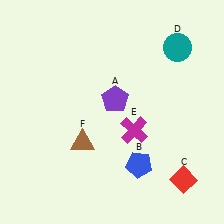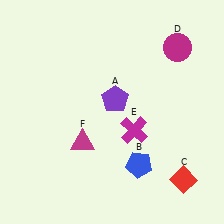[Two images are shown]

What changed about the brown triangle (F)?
In Image 1, F is brown. In Image 2, it changed to magenta.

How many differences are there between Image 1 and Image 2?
There are 2 differences between the two images.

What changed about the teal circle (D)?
In Image 1, D is teal. In Image 2, it changed to magenta.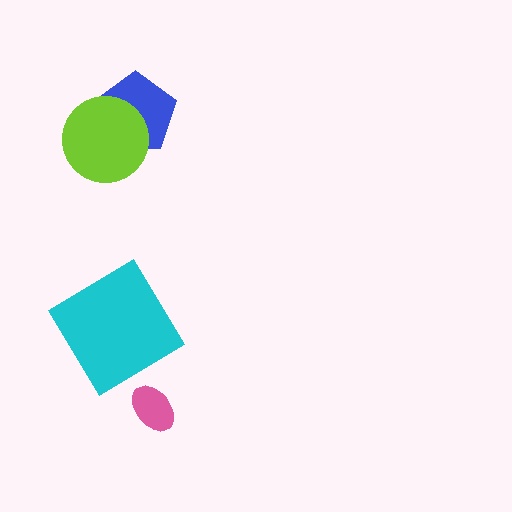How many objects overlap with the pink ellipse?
0 objects overlap with the pink ellipse.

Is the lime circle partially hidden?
No, no other shape covers it.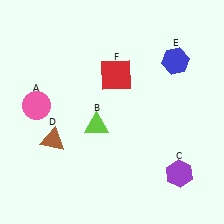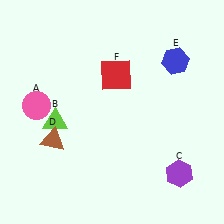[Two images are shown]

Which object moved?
The lime triangle (B) moved left.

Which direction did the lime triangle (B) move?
The lime triangle (B) moved left.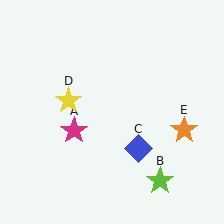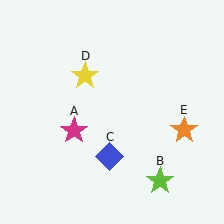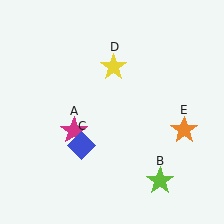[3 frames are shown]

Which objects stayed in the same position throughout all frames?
Magenta star (object A) and lime star (object B) and orange star (object E) remained stationary.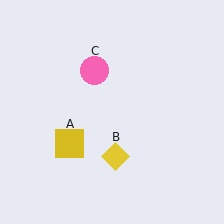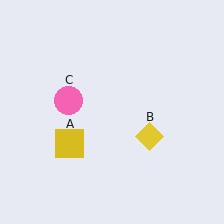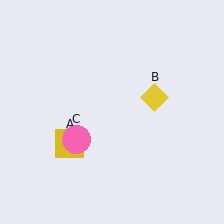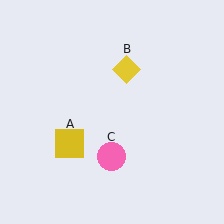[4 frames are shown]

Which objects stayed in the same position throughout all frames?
Yellow square (object A) remained stationary.